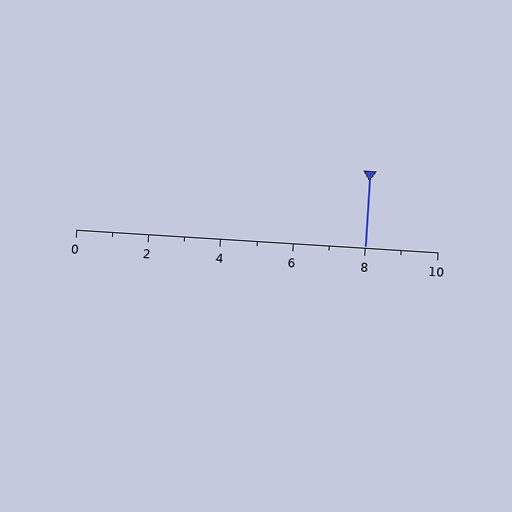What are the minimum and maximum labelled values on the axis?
The axis runs from 0 to 10.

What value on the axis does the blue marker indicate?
The marker indicates approximately 8.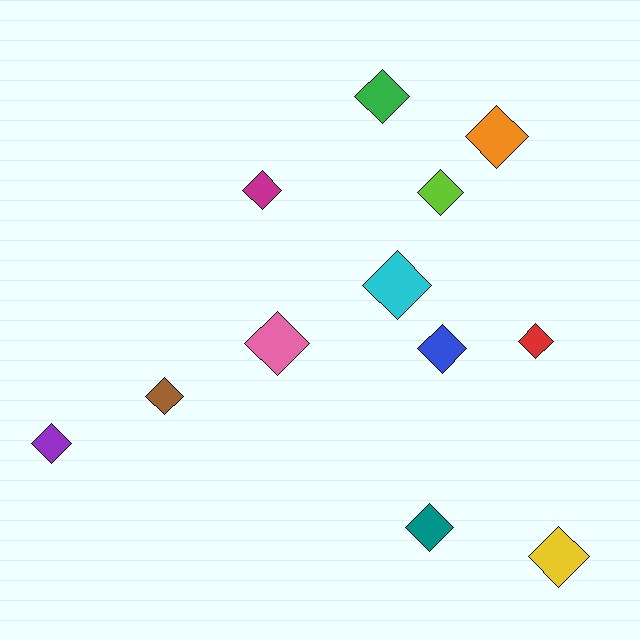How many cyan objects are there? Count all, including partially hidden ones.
There is 1 cyan object.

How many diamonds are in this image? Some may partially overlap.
There are 12 diamonds.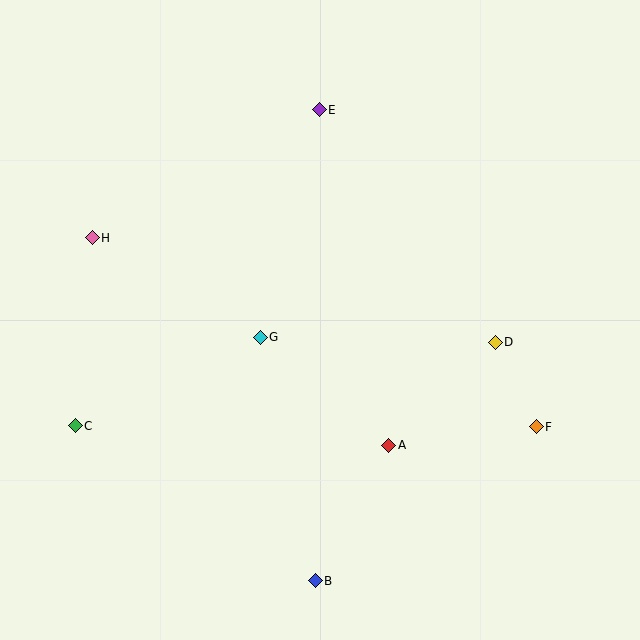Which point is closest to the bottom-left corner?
Point C is closest to the bottom-left corner.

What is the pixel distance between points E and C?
The distance between E and C is 399 pixels.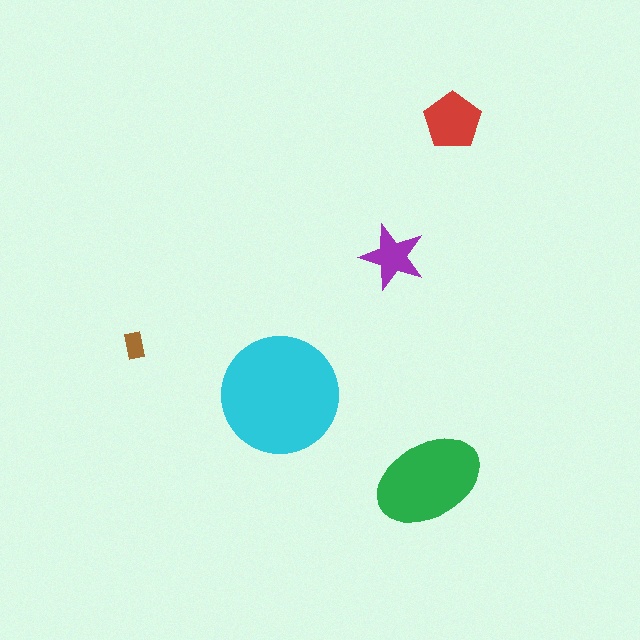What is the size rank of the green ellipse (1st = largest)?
2nd.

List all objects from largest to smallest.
The cyan circle, the green ellipse, the red pentagon, the purple star, the brown rectangle.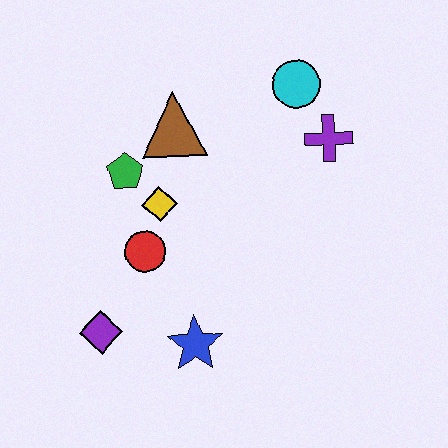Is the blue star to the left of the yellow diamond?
No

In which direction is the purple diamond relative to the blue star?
The purple diamond is to the left of the blue star.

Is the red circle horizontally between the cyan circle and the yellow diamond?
No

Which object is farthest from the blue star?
The cyan circle is farthest from the blue star.